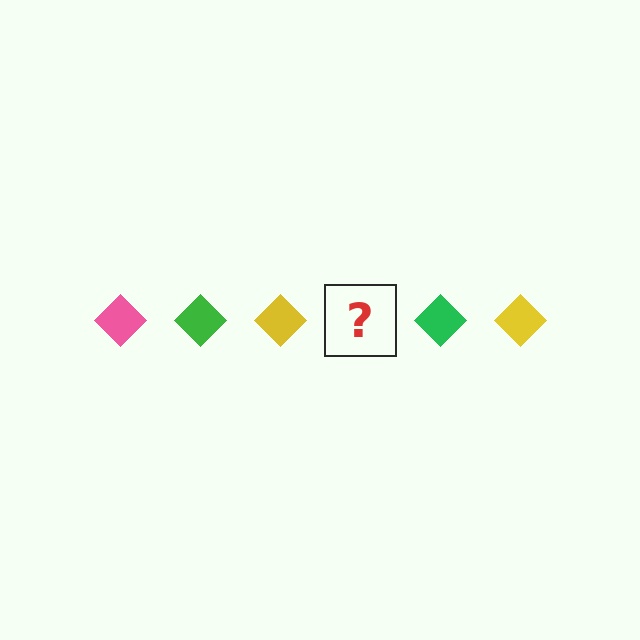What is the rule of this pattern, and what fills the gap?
The rule is that the pattern cycles through pink, green, yellow diamonds. The gap should be filled with a pink diamond.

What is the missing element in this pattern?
The missing element is a pink diamond.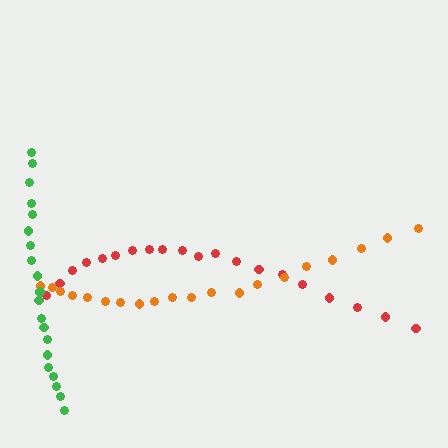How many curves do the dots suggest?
There are 3 distinct paths.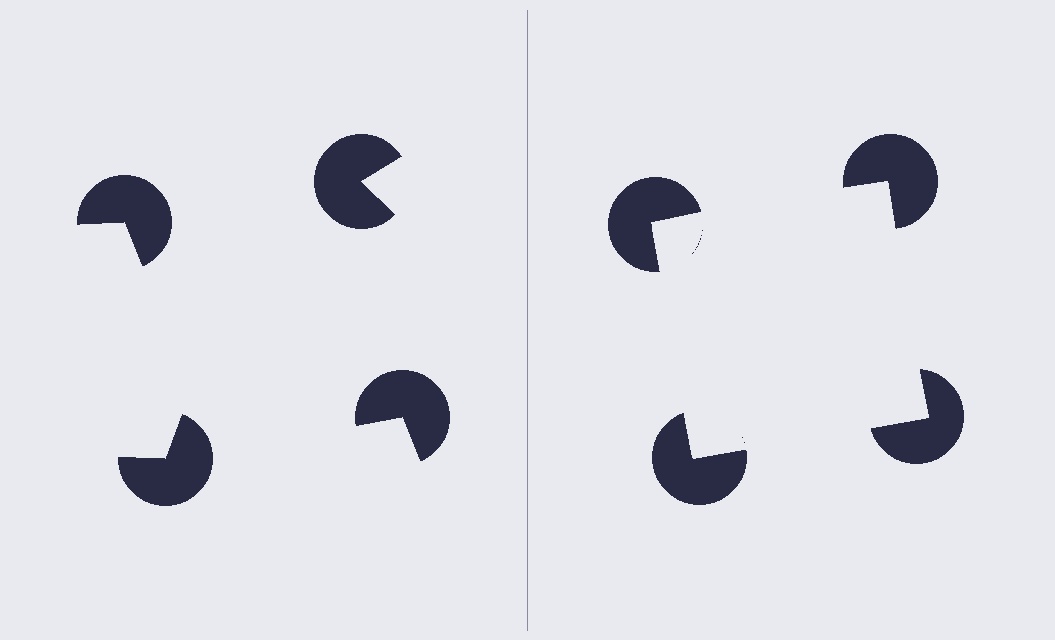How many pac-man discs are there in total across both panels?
8 — 4 on each side.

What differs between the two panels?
The pac-man discs are positioned identically on both sides; only the wedge orientations differ. On the right they align to a square; on the left they are misaligned.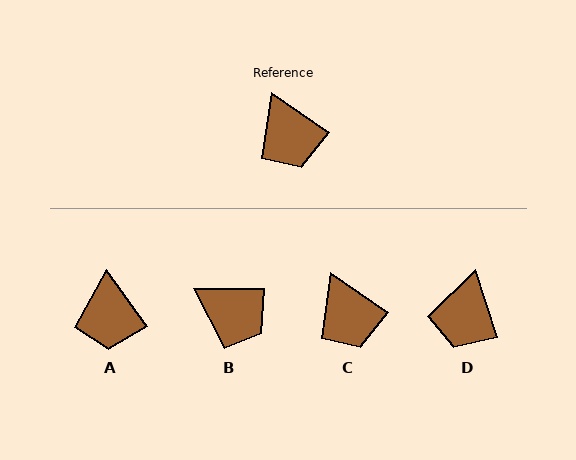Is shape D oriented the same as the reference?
No, it is off by about 38 degrees.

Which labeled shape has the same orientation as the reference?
C.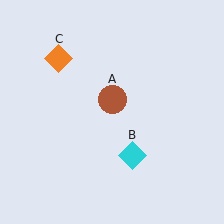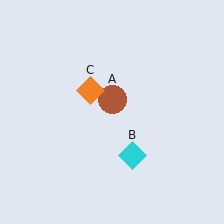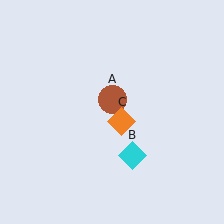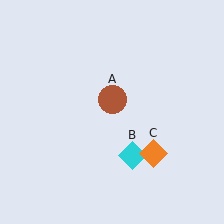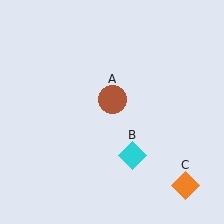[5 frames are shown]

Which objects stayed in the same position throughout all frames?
Brown circle (object A) and cyan diamond (object B) remained stationary.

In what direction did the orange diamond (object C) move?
The orange diamond (object C) moved down and to the right.